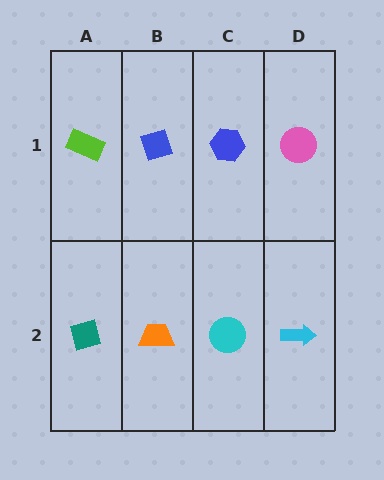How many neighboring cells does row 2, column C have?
3.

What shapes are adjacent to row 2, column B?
A blue diamond (row 1, column B), a teal square (row 2, column A), a cyan circle (row 2, column C).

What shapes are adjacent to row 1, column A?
A teal square (row 2, column A), a blue diamond (row 1, column B).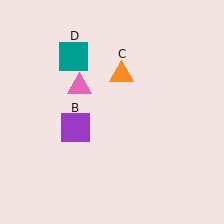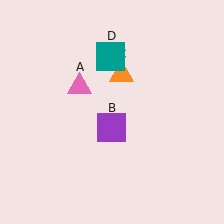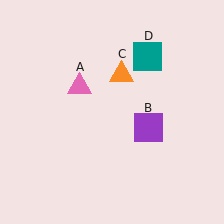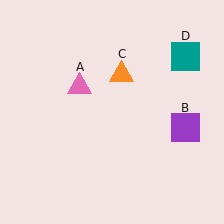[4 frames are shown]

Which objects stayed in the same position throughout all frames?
Pink triangle (object A) and orange triangle (object C) remained stationary.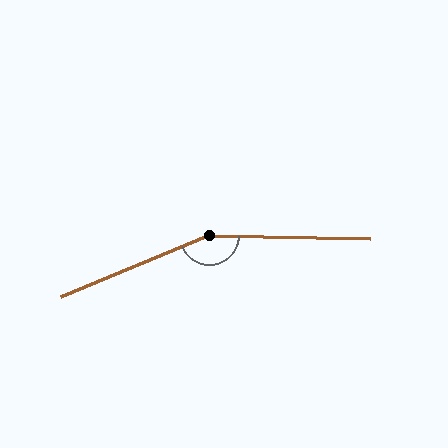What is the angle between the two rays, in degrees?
Approximately 156 degrees.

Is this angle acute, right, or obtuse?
It is obtuse.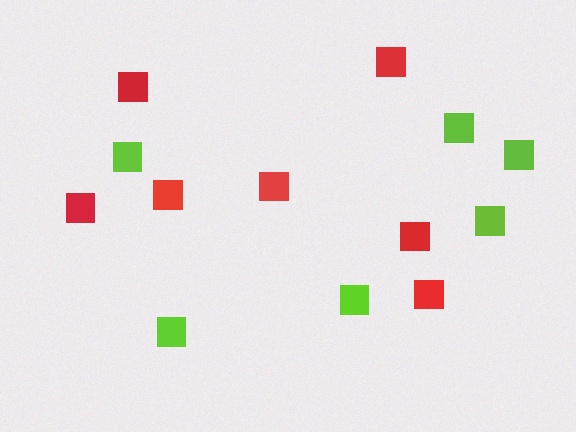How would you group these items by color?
There are 2 groups: one group of lime squares (6) and one group of red squares (7).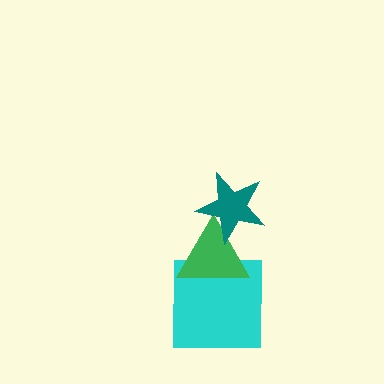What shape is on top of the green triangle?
The teal star is on top of the green triangle.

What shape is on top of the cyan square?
The green triangle is on top of the cyan square.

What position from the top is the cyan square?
The cyan square is 3rd from the top.